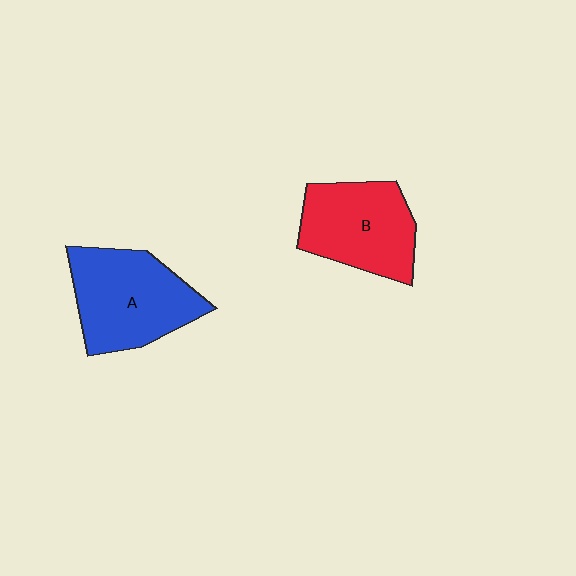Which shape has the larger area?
Shape A (blue).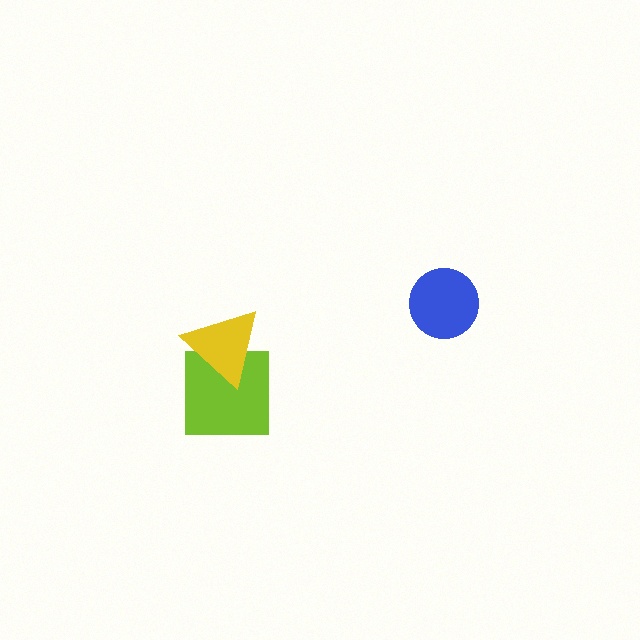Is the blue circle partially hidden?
No, no other shape covers it.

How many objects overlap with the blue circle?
0 objects overlap with the blue circle.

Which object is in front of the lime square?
The yellow triangle is in front of the lime square.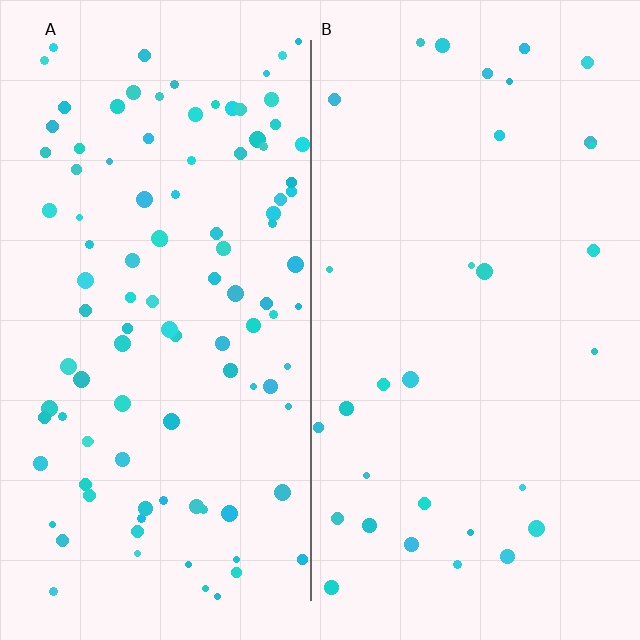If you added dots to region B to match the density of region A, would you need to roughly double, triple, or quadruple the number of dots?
Approximately triple.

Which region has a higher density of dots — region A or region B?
A (the left).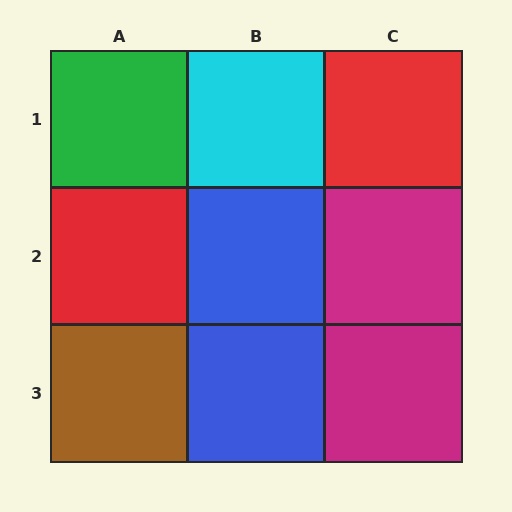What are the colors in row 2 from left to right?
Red, blue, magenta.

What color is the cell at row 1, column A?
Green.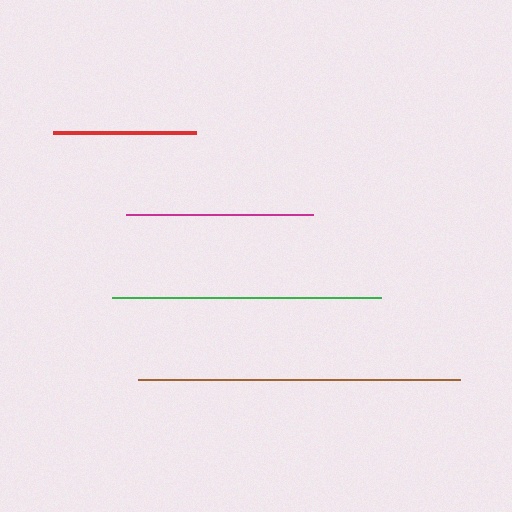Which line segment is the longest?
The brown line is the longest at approximately 322 pixels.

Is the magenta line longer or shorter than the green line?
The green line is longer than the magenta line.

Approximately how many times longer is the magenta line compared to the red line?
The magenta line is approximately 1.3 times the length of the red line.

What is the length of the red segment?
The red segment is approximately 144 pixels long.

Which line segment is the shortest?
The red line is the shortest at approximately 144 pixels.